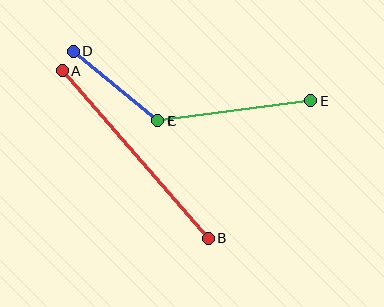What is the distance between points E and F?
The distance is approximately 154 pixels.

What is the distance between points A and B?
The distance is approximately 222 pixels.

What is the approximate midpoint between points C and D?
The midpoint is at approximately (115, 86) pixels.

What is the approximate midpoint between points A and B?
The midpoint is at approximately (135, 155) pixels.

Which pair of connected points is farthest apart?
Points A and B are farthest apart.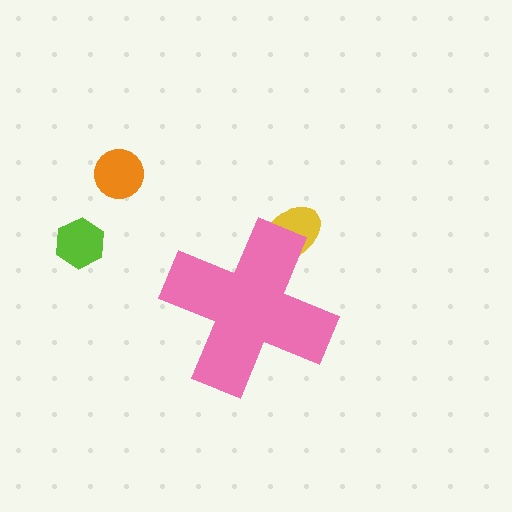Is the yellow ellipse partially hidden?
Yes, the yellow ellipse is partially hidden behind the pink cross.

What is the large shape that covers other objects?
A pink cross.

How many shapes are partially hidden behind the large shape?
1 shape is partially hidden.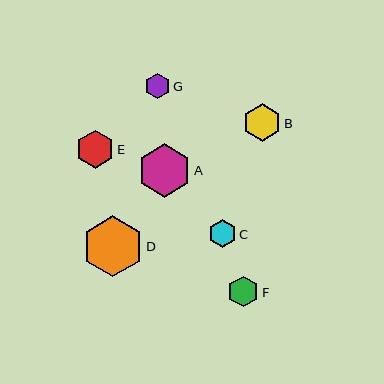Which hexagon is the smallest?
Hexagon G is the smallest with a size of approximately 26 pixels.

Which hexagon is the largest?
Hexagon D is the largest with a size of approximately 61 pixels.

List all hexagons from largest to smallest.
From largest to smallest: D, A, E, B, F, C, G.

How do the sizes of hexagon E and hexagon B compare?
Hexagon E and hexagon B are approximately the same size.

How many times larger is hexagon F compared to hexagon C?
Hexagon F is approximately 1.1 times the size of hexagon C.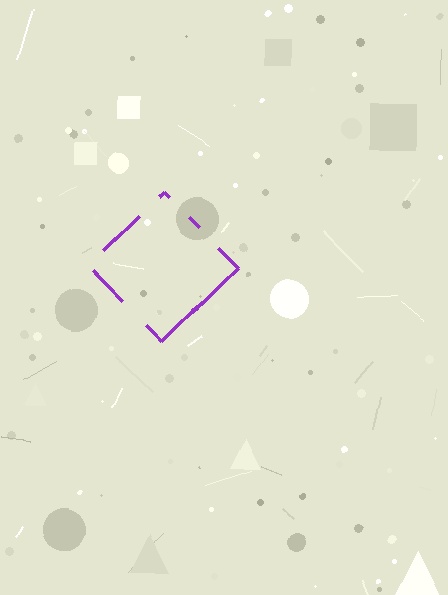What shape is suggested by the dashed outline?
The dashed outline suggests a diamond.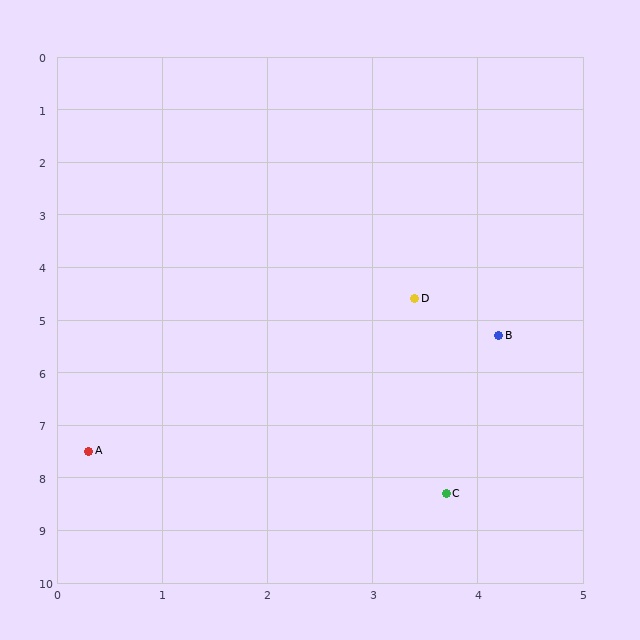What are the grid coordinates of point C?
Point C is at approximately (3.7, 8.3).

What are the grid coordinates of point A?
Point A is at approximately (0.3, 7.5).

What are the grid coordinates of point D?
Point D is at approximately (3.4, 4.6).